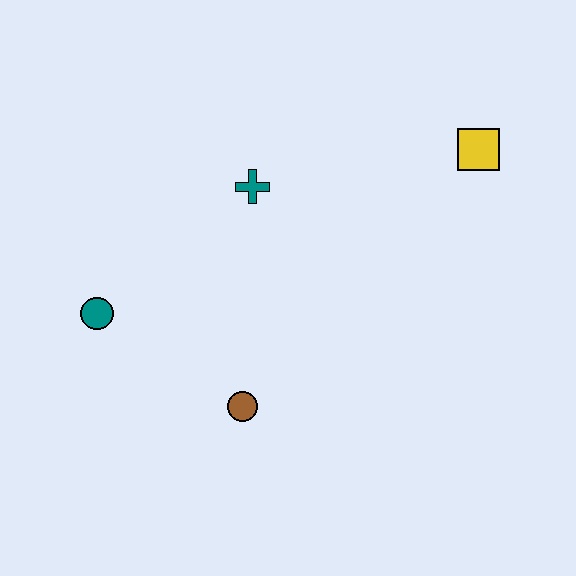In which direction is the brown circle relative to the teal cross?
The brown circle is below the teal cross.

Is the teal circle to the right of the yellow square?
No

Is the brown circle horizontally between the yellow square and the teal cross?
No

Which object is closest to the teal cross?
The teal circle is closest to the teal cross.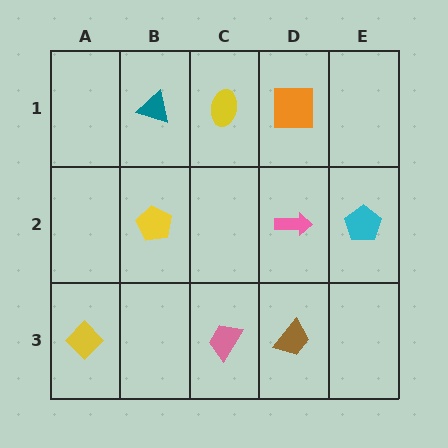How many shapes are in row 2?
3 shapes.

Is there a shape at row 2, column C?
No, that cell is empty.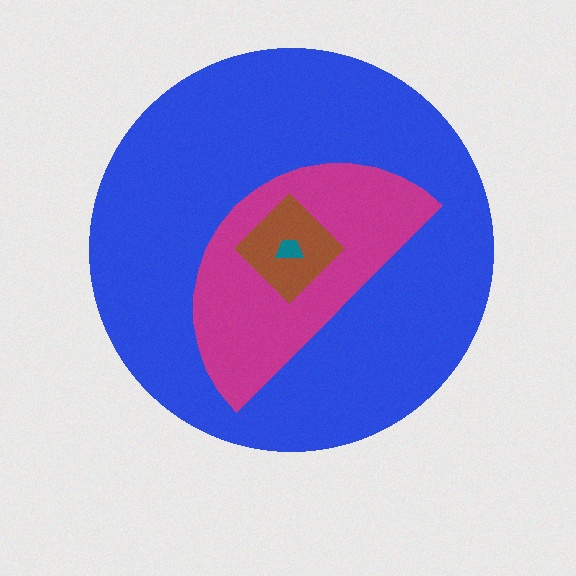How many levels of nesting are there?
4.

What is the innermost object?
The teal trapezoid.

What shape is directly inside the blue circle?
The magenta semicircle.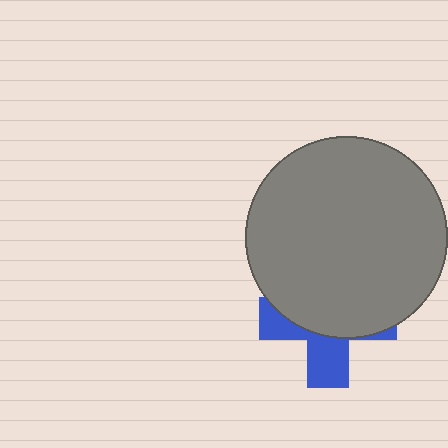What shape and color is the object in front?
The object in front is a gray circle.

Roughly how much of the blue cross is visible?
A small part of it is visible (roughly 36%).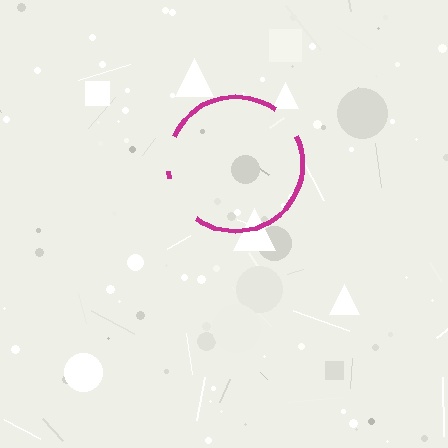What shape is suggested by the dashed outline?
The dashed outline suggests a circle.